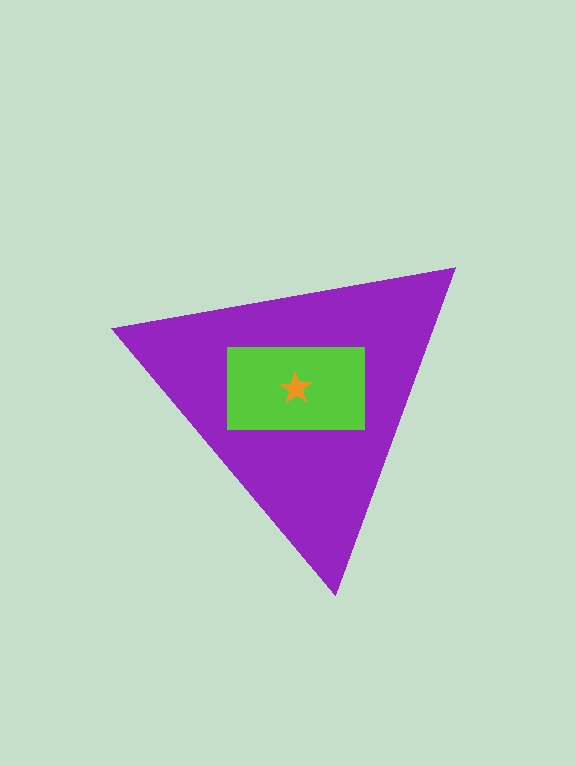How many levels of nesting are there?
3.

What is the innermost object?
The orange star.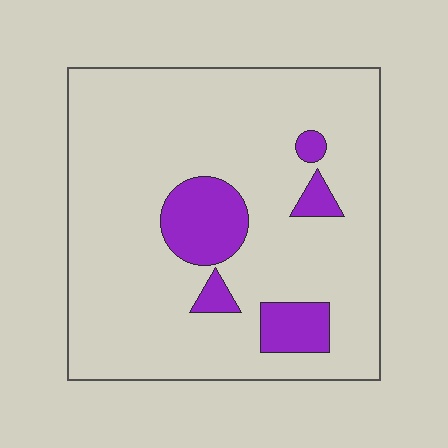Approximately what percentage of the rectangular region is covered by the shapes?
Approximately 15%.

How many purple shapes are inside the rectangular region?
5.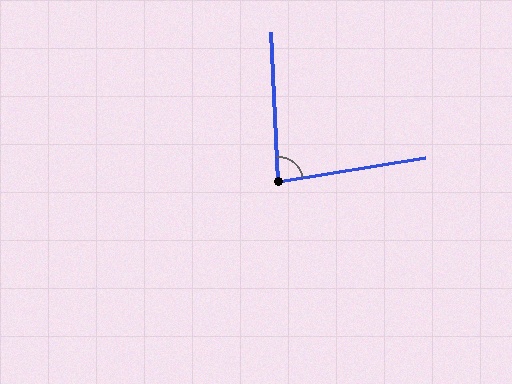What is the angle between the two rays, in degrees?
Approximately 83 degrees.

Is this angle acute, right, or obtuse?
It is acute.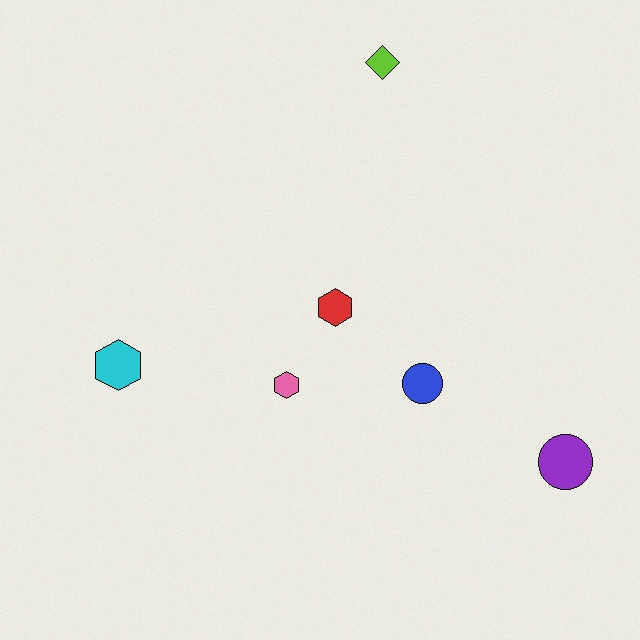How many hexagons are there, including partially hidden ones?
There are 3 hexagons.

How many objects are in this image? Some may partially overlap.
There are 6 objects.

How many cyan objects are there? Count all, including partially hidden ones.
There is 1 cyan object.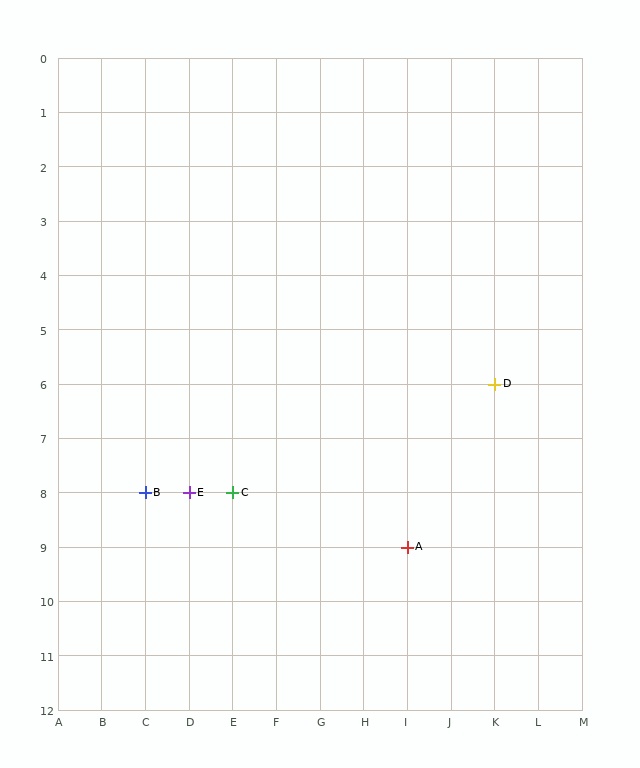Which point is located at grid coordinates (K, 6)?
Point D is at (K, 6).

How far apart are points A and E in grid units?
Points A and E are 5 columns and 1 row apart (about 5.1 grid units diagonally).